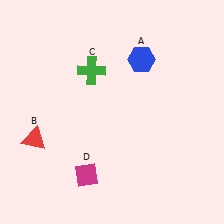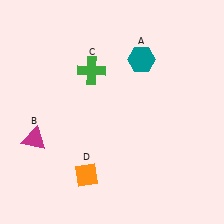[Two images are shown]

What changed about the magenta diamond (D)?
In Image 1, D is magenta. In Image 2, it changed to orange.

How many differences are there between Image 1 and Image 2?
There are 3 differences between the two images.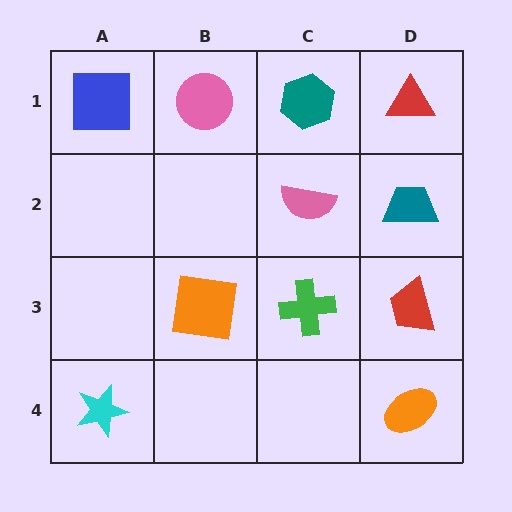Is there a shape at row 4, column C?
No, that cell is empty.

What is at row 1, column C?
A teal hexagon.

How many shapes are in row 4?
2 shapes.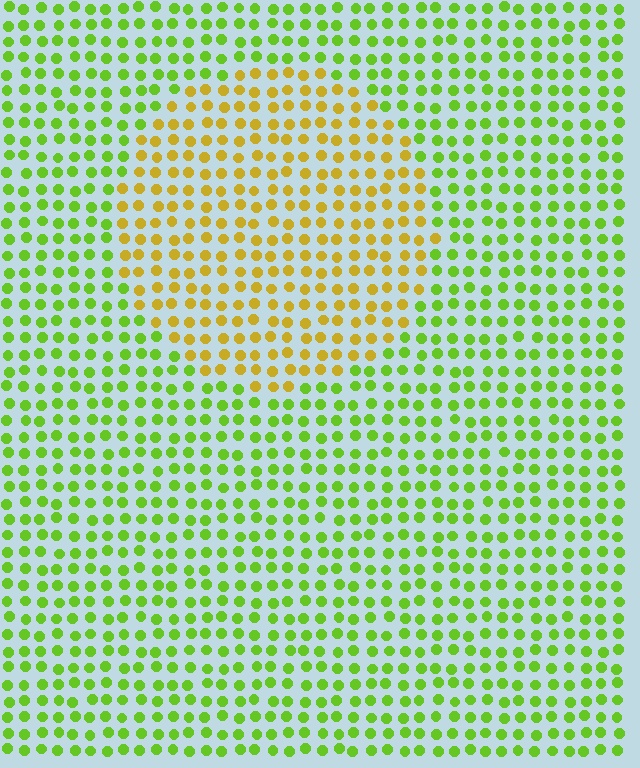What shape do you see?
I see a circle.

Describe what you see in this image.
The image is filled with small lime elements in a uniform arrangement. A circle-shaped region is visible where the elements are tinted to a slightly different hue, forming a subtle color boundary.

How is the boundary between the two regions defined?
The boundary is defined purely by a slight shift in hue (about 46 degrees). Spacing, size, and orientation are identical on both sides.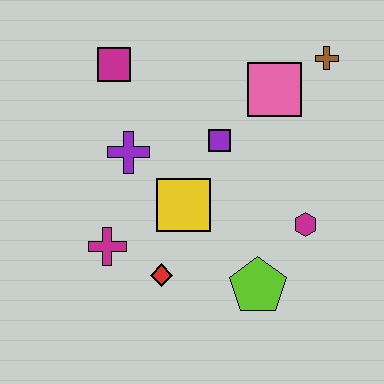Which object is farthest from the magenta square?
The lime pentagon is farthest from the magenta square.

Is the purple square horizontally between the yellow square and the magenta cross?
No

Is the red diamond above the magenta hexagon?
No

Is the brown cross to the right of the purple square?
Yes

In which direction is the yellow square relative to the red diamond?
The yellow square is above the red diamond.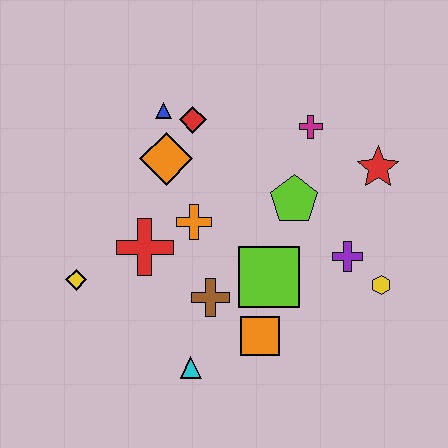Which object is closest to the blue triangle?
The red diamond is closest to the blue triangle.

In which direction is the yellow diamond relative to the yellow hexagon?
The yellow diamond is to the left of the yellow hexagon.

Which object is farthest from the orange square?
The blue triangle is farthest from the orange square.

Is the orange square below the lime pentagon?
Yes